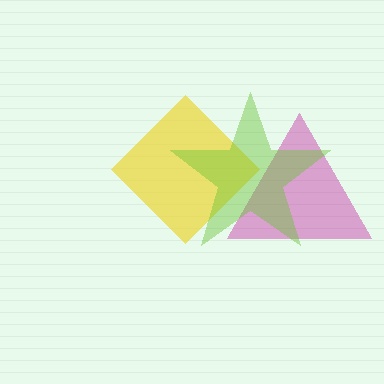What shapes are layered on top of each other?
The layered shapes are: a magenta triangle, a yellow diamond, a lime star.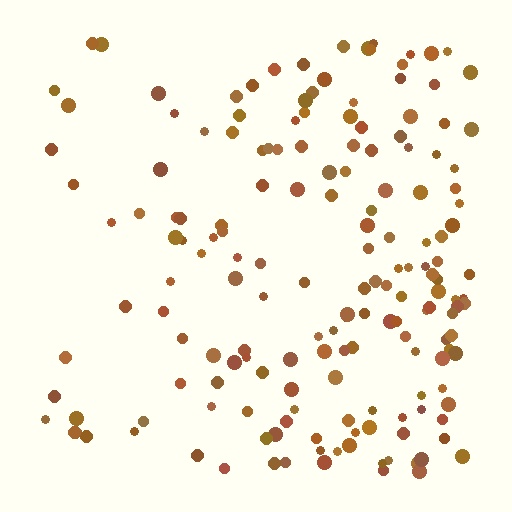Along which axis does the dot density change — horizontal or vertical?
Horizontal.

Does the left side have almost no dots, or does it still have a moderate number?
Still a moderate number, just noticeably fewer than the right.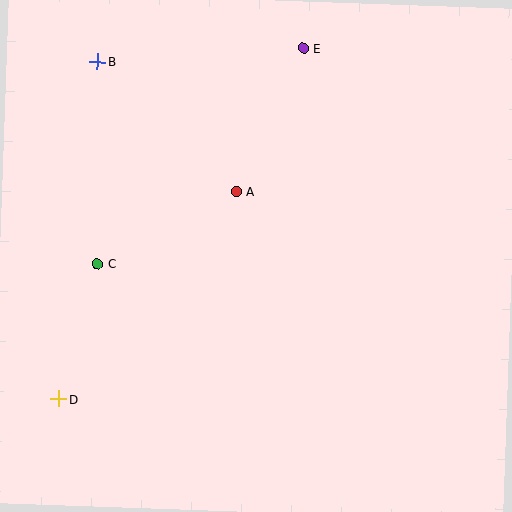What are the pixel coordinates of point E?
Point E is at (304, 48).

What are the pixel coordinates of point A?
Point A is at (237, 192).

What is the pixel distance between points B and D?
The distance between B and D is 339 pixels.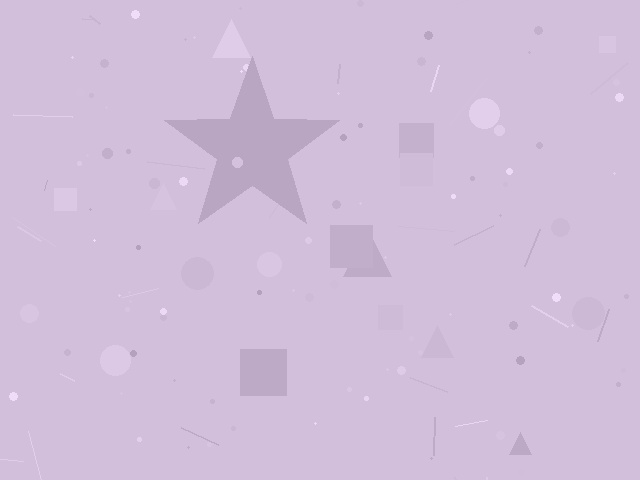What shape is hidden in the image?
A star is hidden in the image.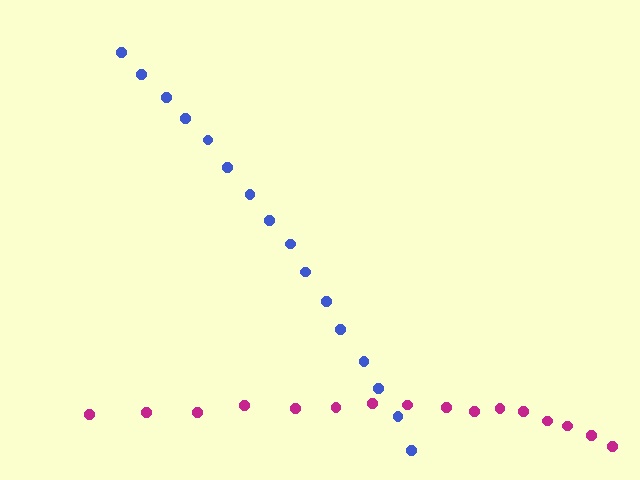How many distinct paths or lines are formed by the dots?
There are 2 distinct paths.